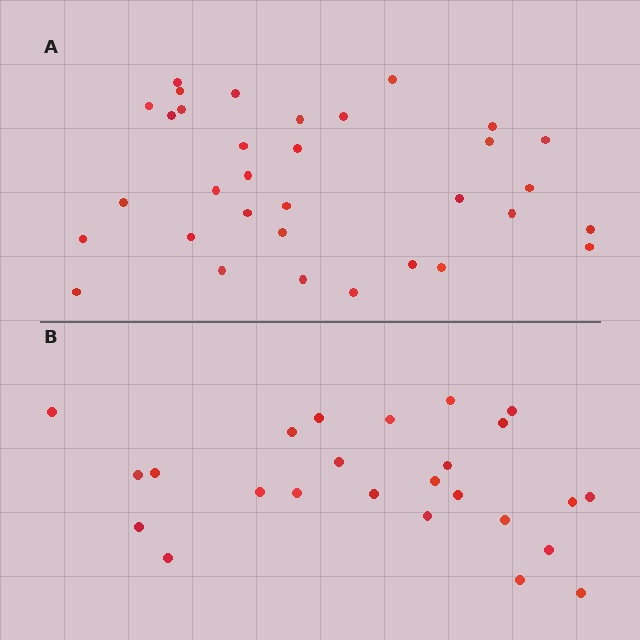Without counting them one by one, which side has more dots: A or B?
Region A (the top region) has more dots.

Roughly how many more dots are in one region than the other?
Region A has roughly 8 or so more dots than region B.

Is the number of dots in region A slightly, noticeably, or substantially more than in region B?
Region A has noticeably more, but not dramatically so. The ratio is roughly 1.3 to 1.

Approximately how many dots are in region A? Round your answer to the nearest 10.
About 30 dots. (The exact count is 33, which rounds to 30.)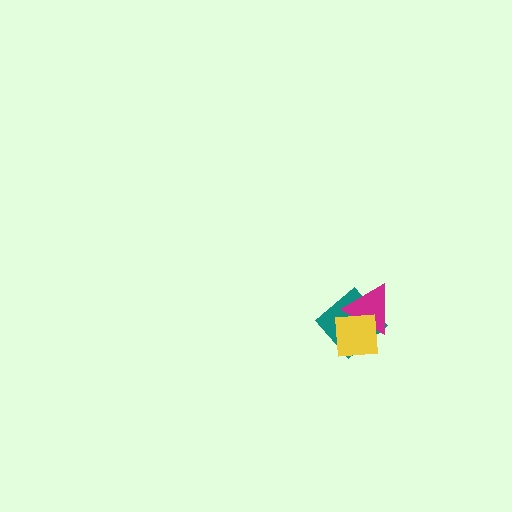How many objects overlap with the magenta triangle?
2 objects overlap with the magenta triangle.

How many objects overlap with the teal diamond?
2 objects overlap with the teal diamond.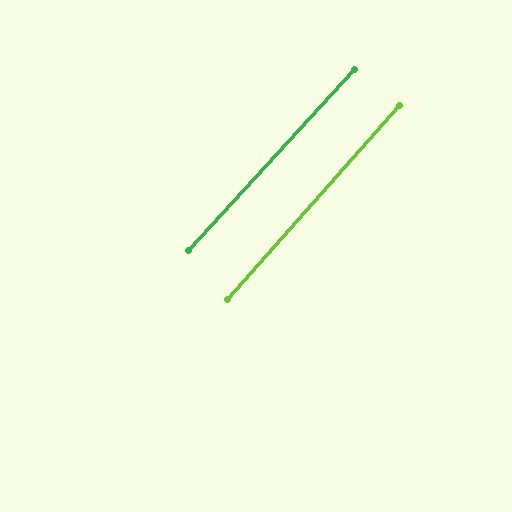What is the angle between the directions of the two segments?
Approximately 1 degree.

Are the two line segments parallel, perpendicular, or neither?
Parallel — their directions differ by only 0.8°.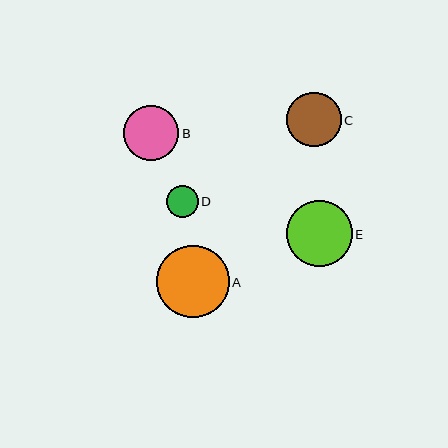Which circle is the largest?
Circle A is the largest with a size of approximately 72 pixels.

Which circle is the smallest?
Circle D is the smallest with a size of approximately 32 pixels.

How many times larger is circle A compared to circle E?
Circle A is approximately 1.1 times the size of circle E.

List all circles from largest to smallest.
From largest to smallest: A, E, B, C, D.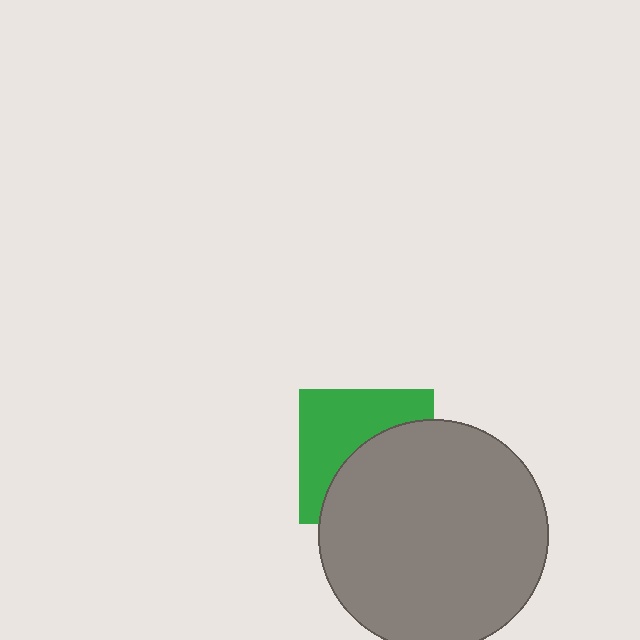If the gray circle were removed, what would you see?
You would see the complete green square.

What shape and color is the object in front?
The object in front is a gray circle.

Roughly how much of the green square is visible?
About half of it is visible (roughly 49%).